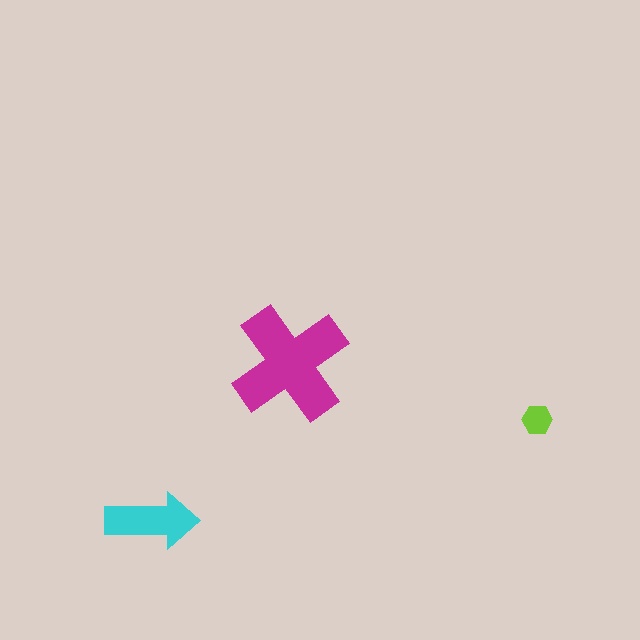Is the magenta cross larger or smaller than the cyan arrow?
Larger.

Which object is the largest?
The magenta cross.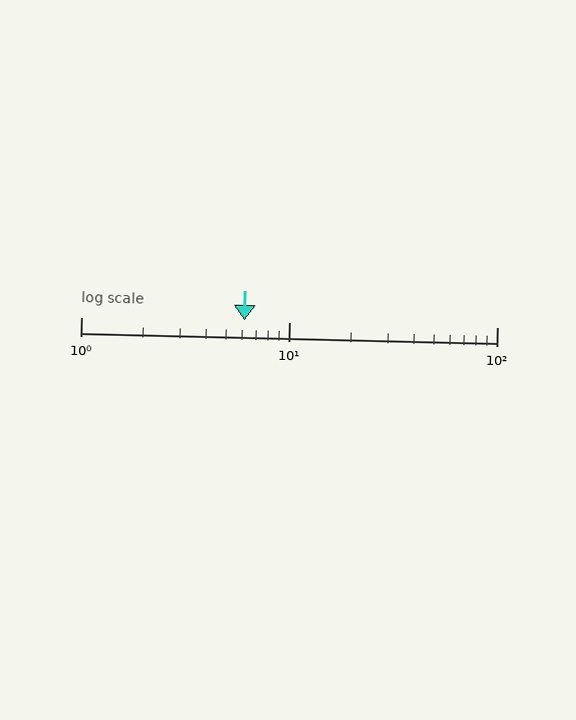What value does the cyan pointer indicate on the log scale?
The pointer indicates approximately 6.1.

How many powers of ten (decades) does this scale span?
The scale spans 2 decades, from 1 to 100.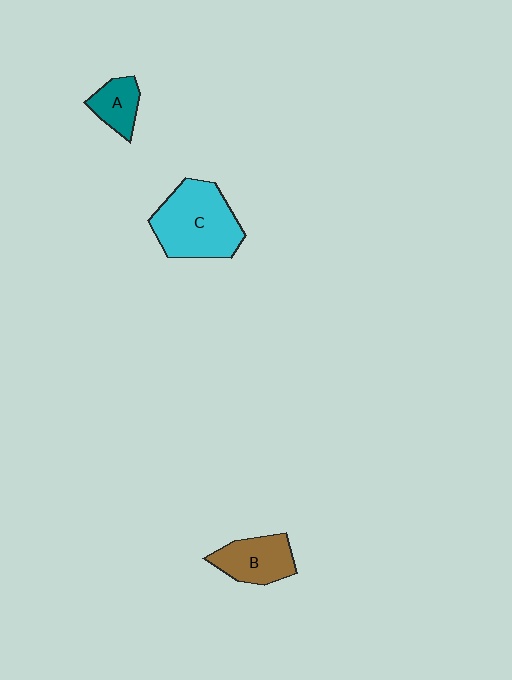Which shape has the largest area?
Shape C (cyan).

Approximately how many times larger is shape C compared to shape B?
Approximately 1.7 times.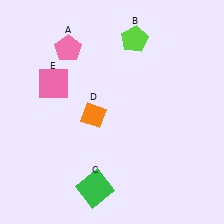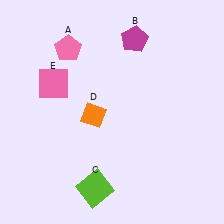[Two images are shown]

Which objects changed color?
B changed from lime to magenta. C changed from green to lime.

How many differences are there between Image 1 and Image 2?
There are 2 differences between the two images.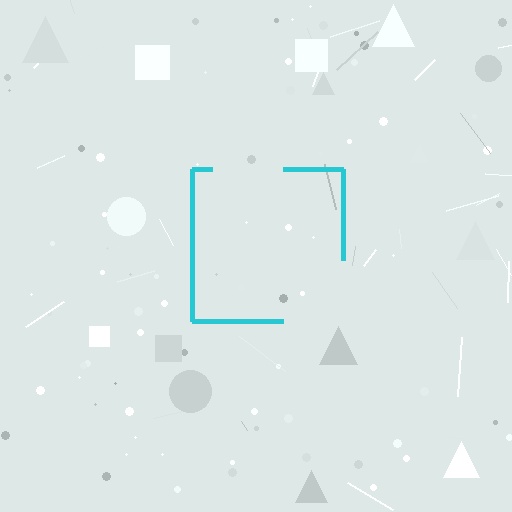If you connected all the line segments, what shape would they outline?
They would outline a square.